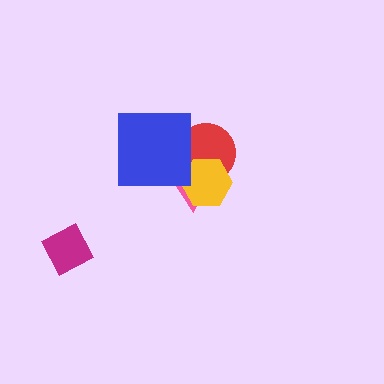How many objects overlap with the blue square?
2 objects overlap with the blue square.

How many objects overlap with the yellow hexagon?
2 objects overlap with the yellow hexagon.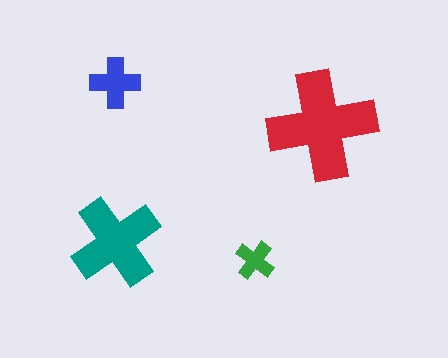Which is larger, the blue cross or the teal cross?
The teal one.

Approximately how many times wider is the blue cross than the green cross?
About 1.5 times wider.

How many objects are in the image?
There are 4 objects in the image.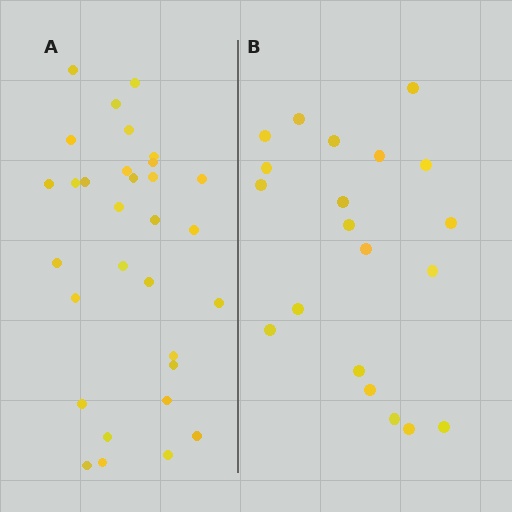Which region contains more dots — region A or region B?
Region A (the left region) has more dots.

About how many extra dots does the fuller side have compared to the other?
Region A has roughly 12 or so more dots than region B.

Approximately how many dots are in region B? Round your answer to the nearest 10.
About 20 dots.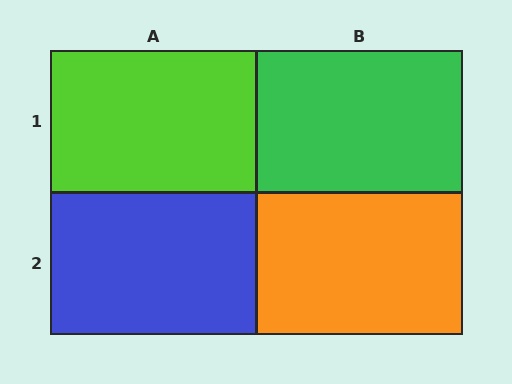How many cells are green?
1 cell is green.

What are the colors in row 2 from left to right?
Blue, orange.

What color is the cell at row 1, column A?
Lime.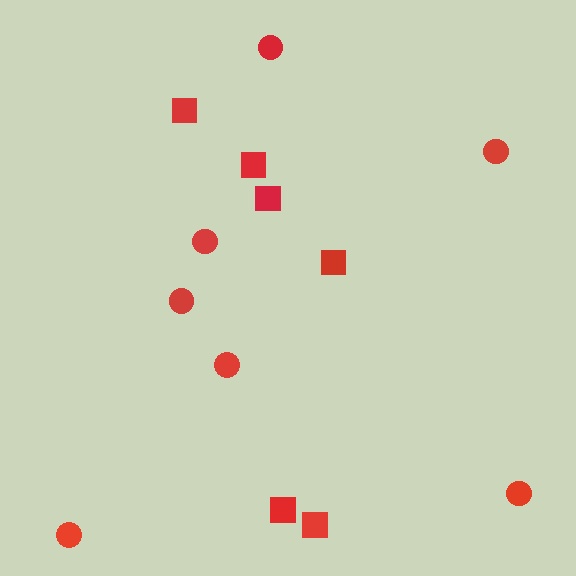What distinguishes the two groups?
There are 2 groups: one group of squares (6) and one group of circles (7).